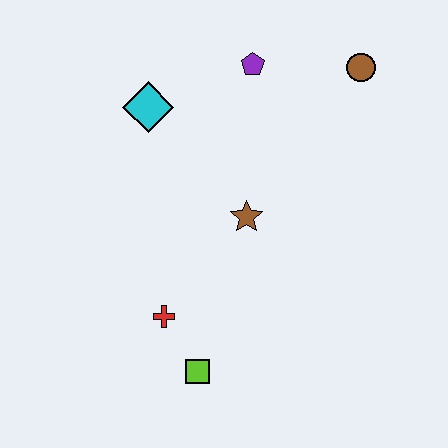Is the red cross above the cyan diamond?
No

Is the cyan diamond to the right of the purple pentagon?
No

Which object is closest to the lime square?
The red cross is closest to the lime square.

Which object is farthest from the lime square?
The brown circle is farthest from the lime square.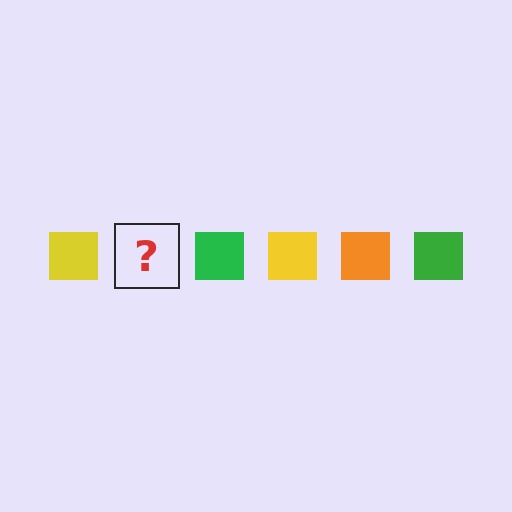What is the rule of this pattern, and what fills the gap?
The rule is that the pattern cycles through yellow, orange, green squares. The gap should be filled with an orange square.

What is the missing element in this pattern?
The missing element is an orange square.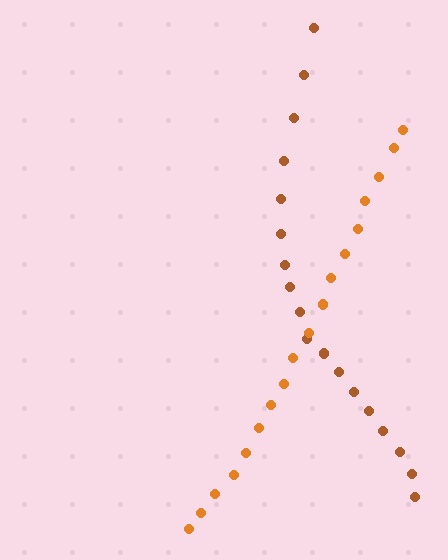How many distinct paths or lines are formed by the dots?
There are 2 distinct paths.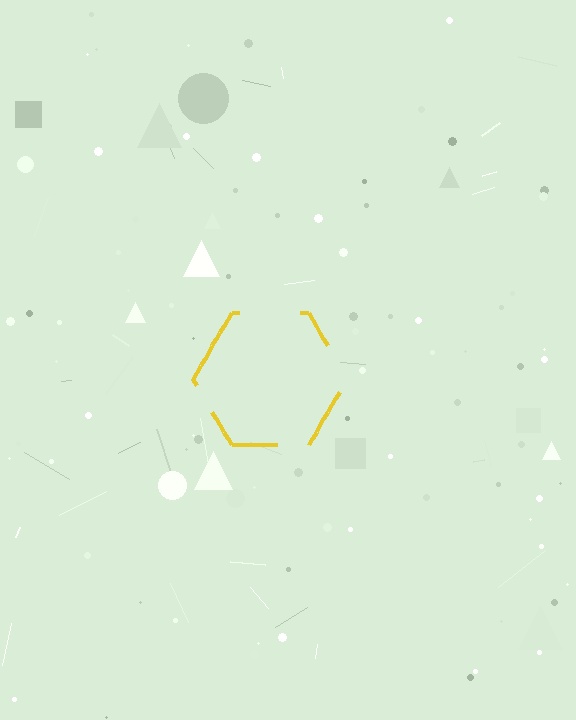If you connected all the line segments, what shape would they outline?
They would outline a hexagon.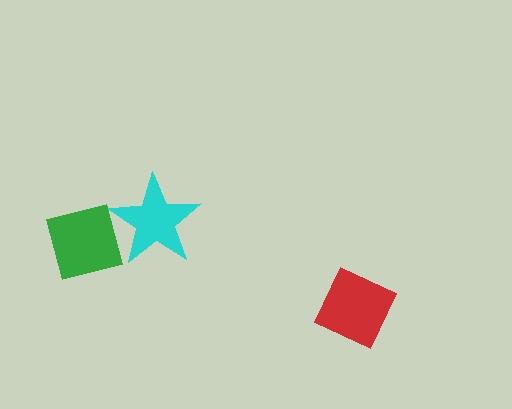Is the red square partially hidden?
No, no other shape covers it.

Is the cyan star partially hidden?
Yes, it is partially covered by another shape.